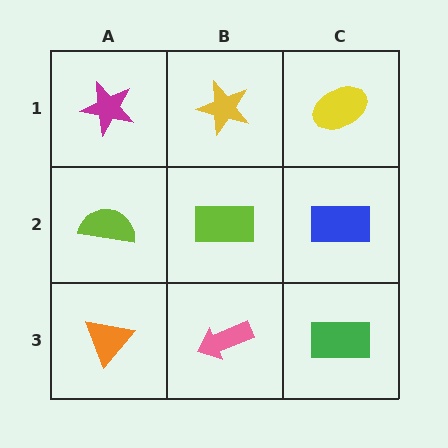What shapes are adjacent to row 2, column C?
A yellow ellipse (row 1, column C), a green rectangle (row 3, column C), a lime rectangle (row 2, column B).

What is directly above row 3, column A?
A lime semicircle.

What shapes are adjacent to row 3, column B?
A lime rectangle (row 2, column B), an orange triangle (row 3, column A), a green rectangle (row 3, column C).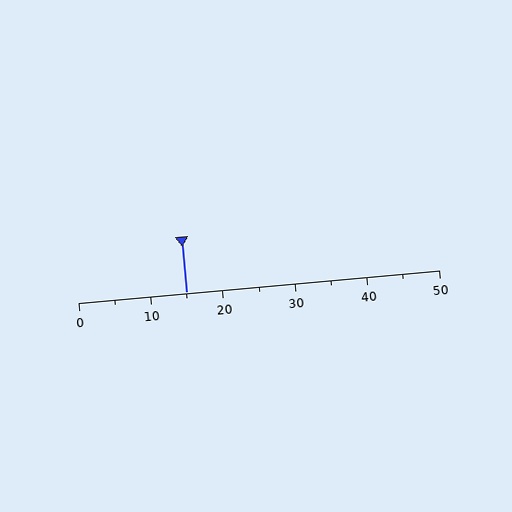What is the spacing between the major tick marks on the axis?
The major ticks are spaced 10 apart.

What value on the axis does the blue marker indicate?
The marker indicates approximately 15.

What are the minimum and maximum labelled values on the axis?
The axis runs from 0 to 50.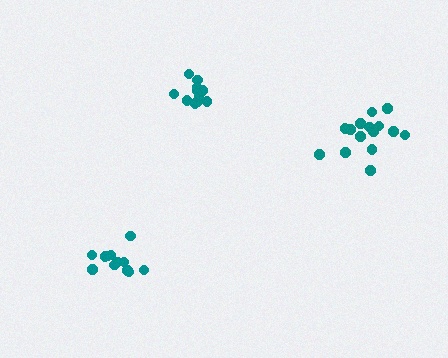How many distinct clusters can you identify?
There are 3 distinct clusters.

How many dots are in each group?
Group 1: 12 dots, Group 2: 11 dots, Group 3: 15 dots (38 total).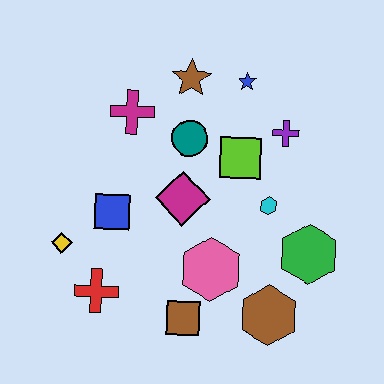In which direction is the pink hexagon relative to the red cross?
The pink hexagon is to the right of the red cross.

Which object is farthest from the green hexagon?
The yellow diamond is farthest from the green hexagon.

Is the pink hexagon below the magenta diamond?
Yes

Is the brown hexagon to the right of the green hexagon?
No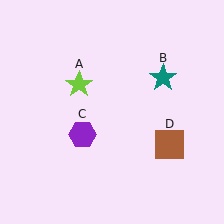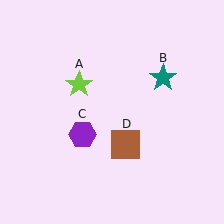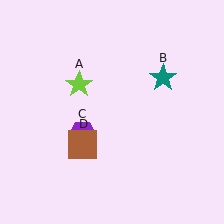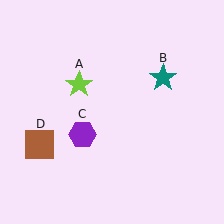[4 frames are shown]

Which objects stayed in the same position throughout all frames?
Lime star (object A) and teal star (object B) and purple hexagon (object C) remained stationary.